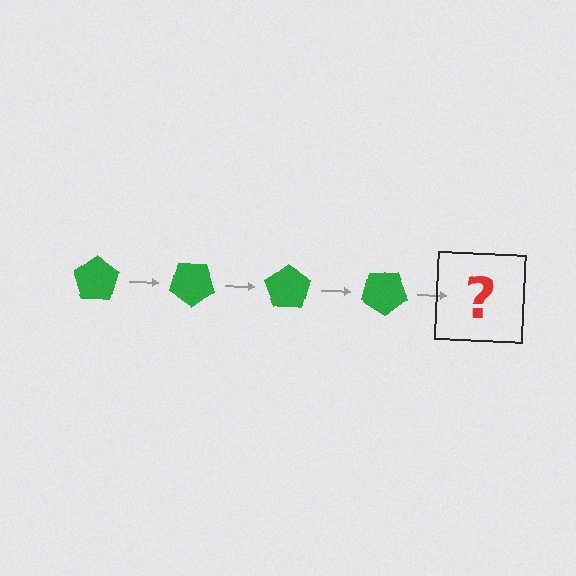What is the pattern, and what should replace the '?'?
The pattern is that the pentagon rotates 35 degrees each step. The '?' should be a green pentagon rotated 140 degrees.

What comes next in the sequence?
The next element should be a green pentagon rotated 140 degrees.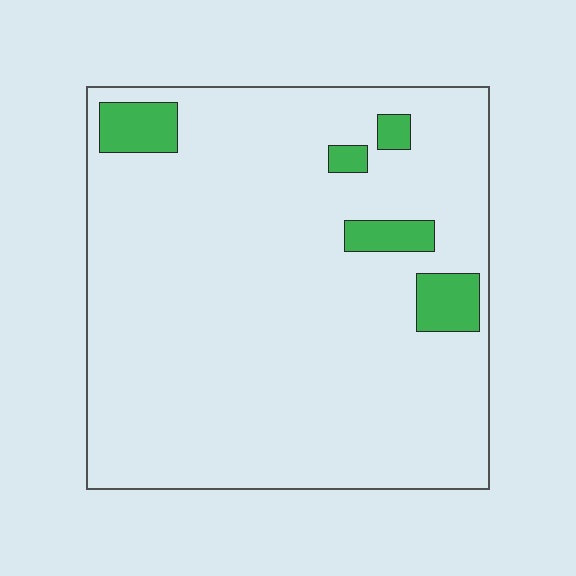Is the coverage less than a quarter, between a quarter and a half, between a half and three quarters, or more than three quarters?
Less than a quarter.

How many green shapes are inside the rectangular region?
5.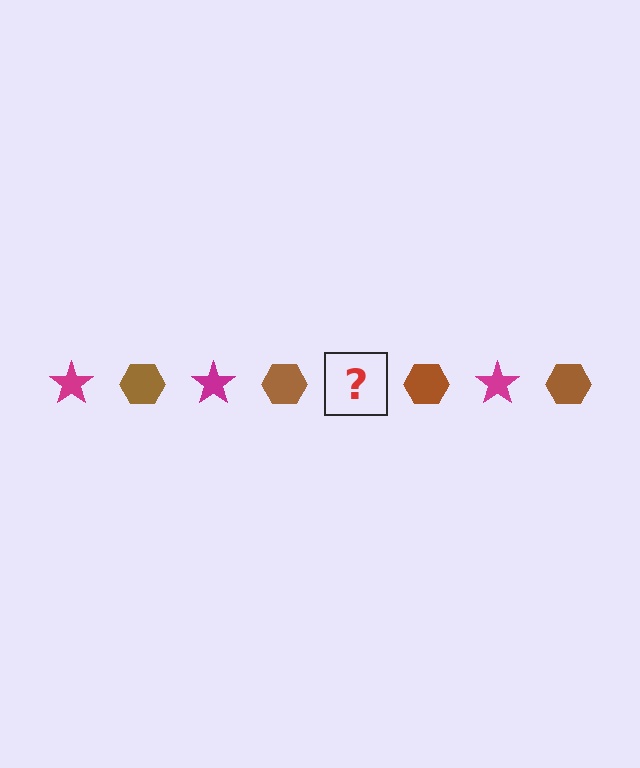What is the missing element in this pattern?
The missing element is a magenta star.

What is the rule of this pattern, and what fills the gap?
The rule is that the pattern alternates between magenta star and brown hexagon. The gap should be filled with a magenta star.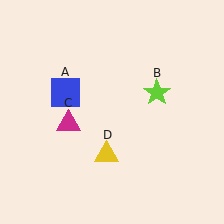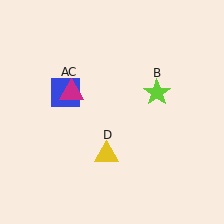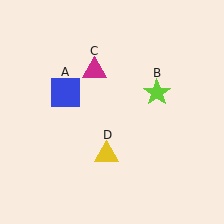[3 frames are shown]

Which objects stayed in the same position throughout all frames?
Blue square (object A) and lime star (object B) and yellow triangle (object D) remained stationary.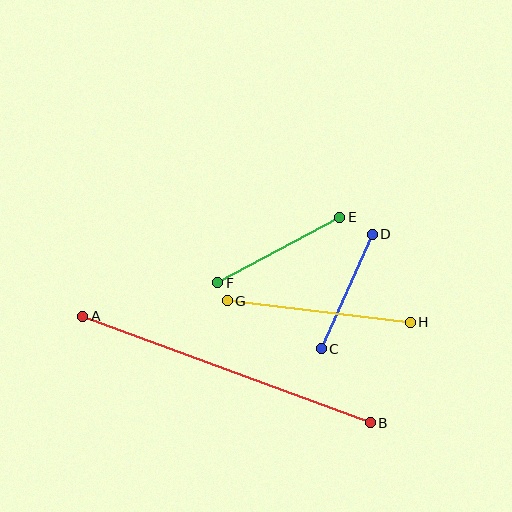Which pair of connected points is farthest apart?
Points A and B are farthest apart.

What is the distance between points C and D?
The distance is approximately 126 pixels.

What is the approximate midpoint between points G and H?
The midpoint is at approximately (319, 312) pixels.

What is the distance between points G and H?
The distance is approximately 184 pixels.